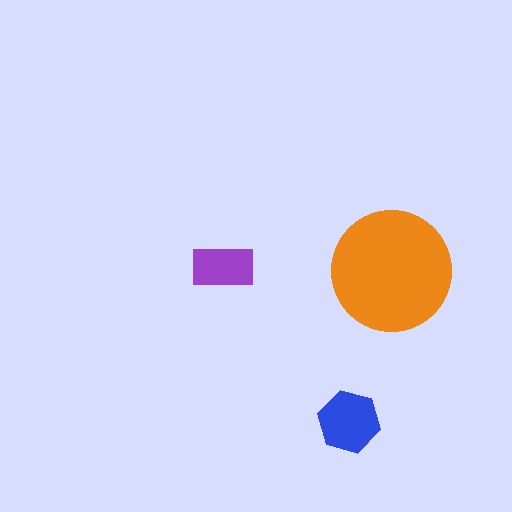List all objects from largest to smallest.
The orange circle, the blue hexagon, the purple rectangle.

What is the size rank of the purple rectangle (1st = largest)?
3rd.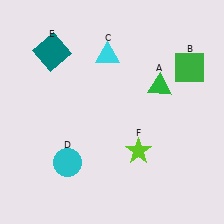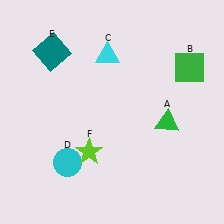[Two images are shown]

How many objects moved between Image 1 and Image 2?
2 objects moved between the two images.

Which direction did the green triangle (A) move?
The green triangle (A) moved down.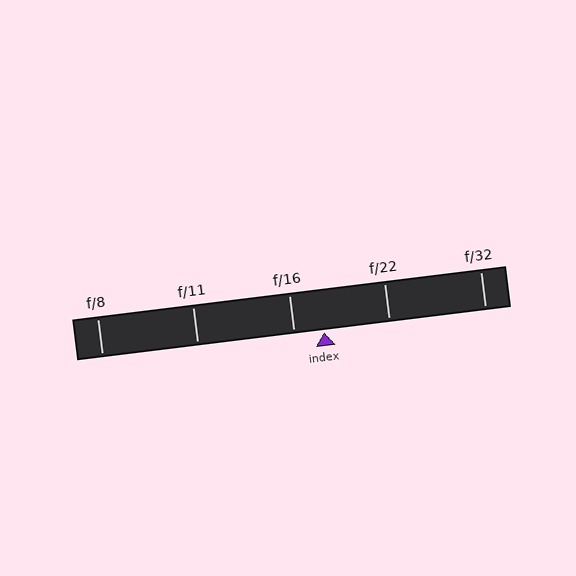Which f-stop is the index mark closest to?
The index mark is closest to f/16.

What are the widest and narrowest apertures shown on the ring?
The widest aperture shown is f/8 and the narrowest is f/32.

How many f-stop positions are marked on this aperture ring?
There are 5 f-stop positions marked.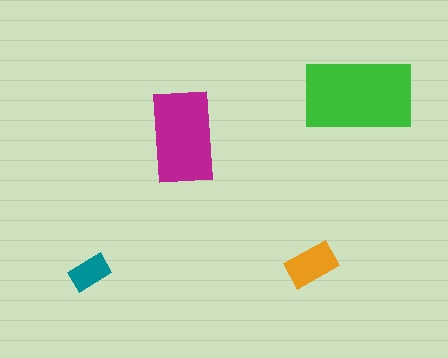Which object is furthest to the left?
The teal rectangle is leftmost.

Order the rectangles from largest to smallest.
the green one, the magenta one, the orange one, the teal one.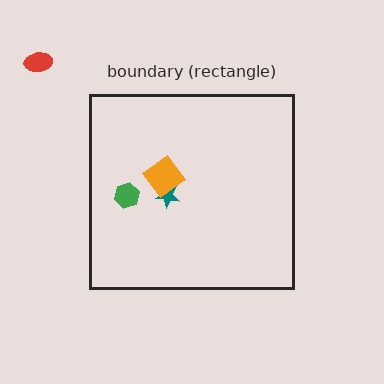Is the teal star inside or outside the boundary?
Inside.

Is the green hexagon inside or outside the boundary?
Inside.